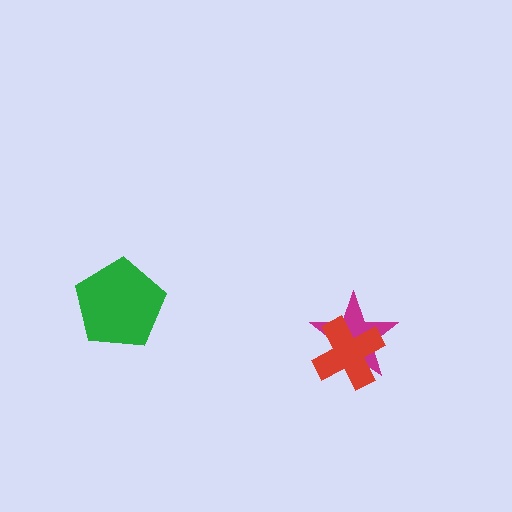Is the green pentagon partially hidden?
No, no other shape covers it.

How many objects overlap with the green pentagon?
0 objects overlap with the green pentagon.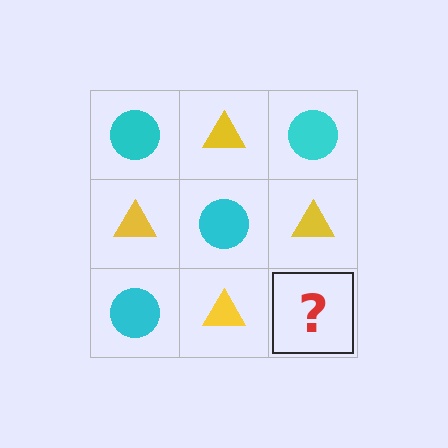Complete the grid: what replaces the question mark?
The question mark should be replaced with a cyan circle.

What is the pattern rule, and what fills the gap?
The rule is that it alternates cyan circle and yellow triangle in a checkerboard pattern. The gap should be filled with a cyan circle.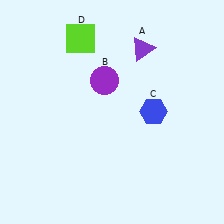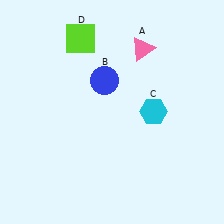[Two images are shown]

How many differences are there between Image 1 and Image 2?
There are 3 differences between the two images.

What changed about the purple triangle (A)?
In Image 1, A is purple. In Image 2, it changed to pink.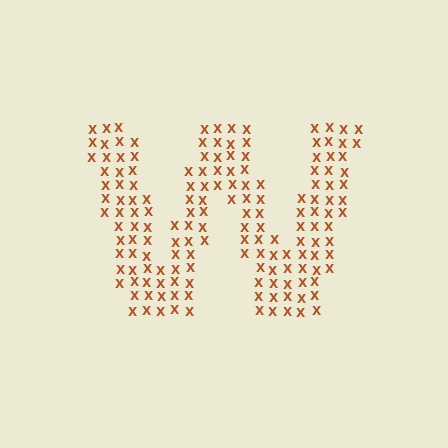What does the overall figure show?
The overall figure shows the letter W.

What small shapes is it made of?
It is made of small letter X's.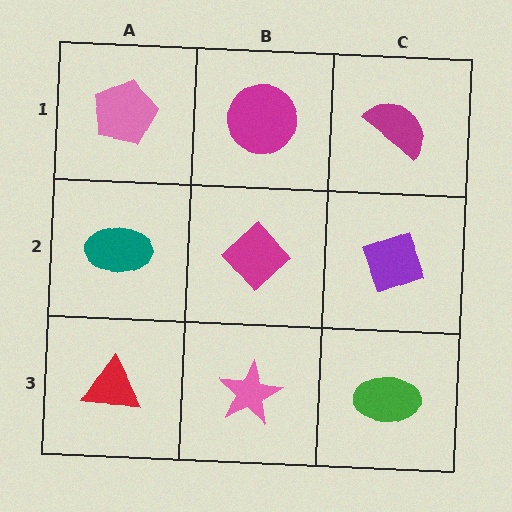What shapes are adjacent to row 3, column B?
A magenta diamond (row 2, column B), a red triangle (row 3, column A), a green ellipse (row 3, column C).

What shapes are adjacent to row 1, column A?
A teal ellipse (row 2, column A), a magenta circle (row 1, column B).